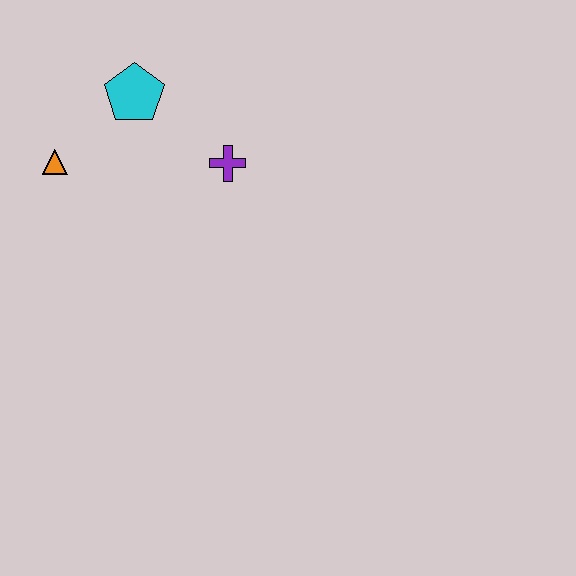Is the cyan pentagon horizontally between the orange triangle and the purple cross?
Yes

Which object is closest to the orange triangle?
The cyan pentagon is closest to the orange triangle.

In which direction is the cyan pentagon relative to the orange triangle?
The cyan pentagon is to the right of the orange triangle.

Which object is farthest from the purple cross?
The orange triangle is farthest from the purple cross.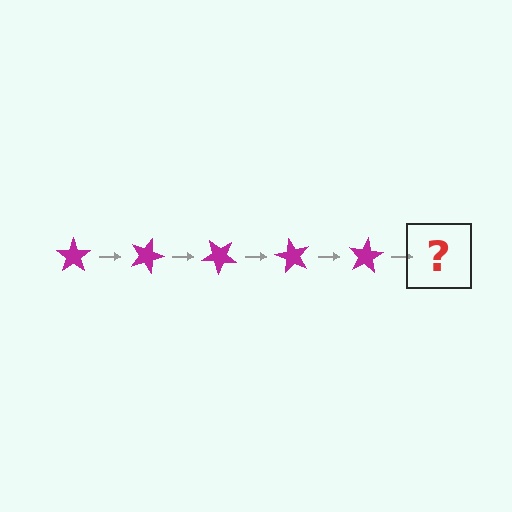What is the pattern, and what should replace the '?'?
The pattern is that the star rotates 20 degrees each step. The '?' should be a magenta star rotated 100 degrees.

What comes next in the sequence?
The next element should be a magenta star rotated 100 degrees.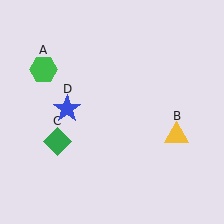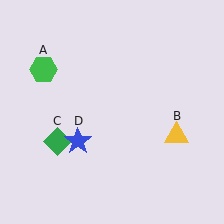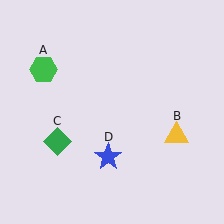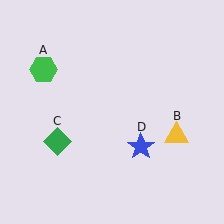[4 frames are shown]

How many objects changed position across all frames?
1 object changed position: blue star (object D).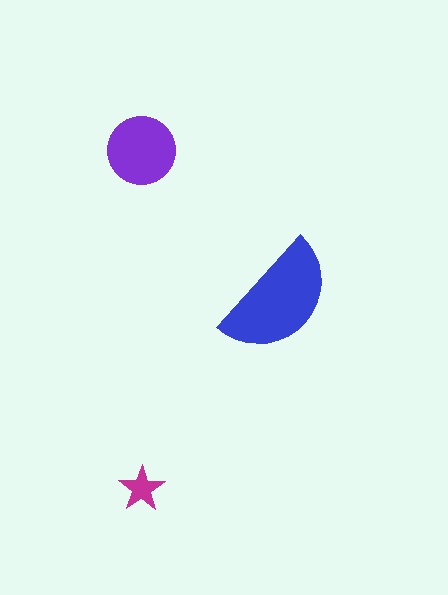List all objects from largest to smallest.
The blue semicircle, the purple circle, the magenta star.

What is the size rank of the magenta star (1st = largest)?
3rd.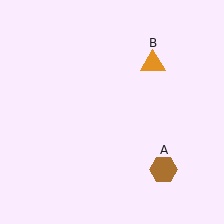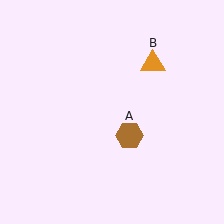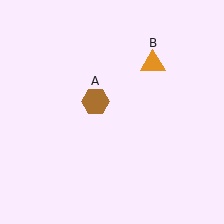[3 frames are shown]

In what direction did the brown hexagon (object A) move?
The brown hexagon (object A) moved up and to the left.